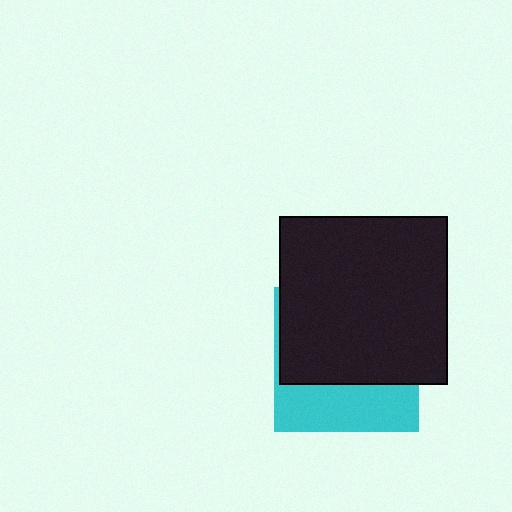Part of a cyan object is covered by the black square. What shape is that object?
It is a square.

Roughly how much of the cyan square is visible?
A small part of it is visible (roughly 35%).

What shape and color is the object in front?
The object in front is a black square.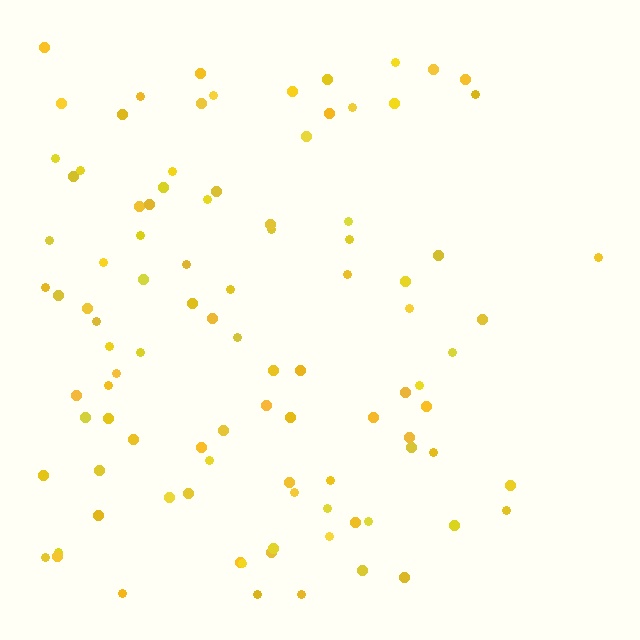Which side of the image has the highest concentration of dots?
The left.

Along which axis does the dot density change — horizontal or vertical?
Horizontal.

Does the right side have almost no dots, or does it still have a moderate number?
Still a moderate number, just noticeably fewer than the left.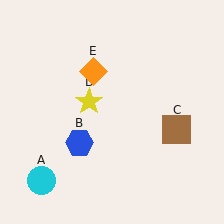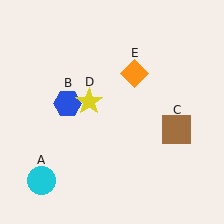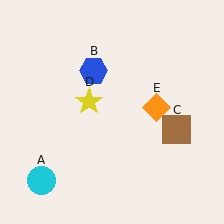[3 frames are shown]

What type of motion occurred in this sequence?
The blue hexagon (object B), orange diamond (object E) rotated clockwise around the center of the scene.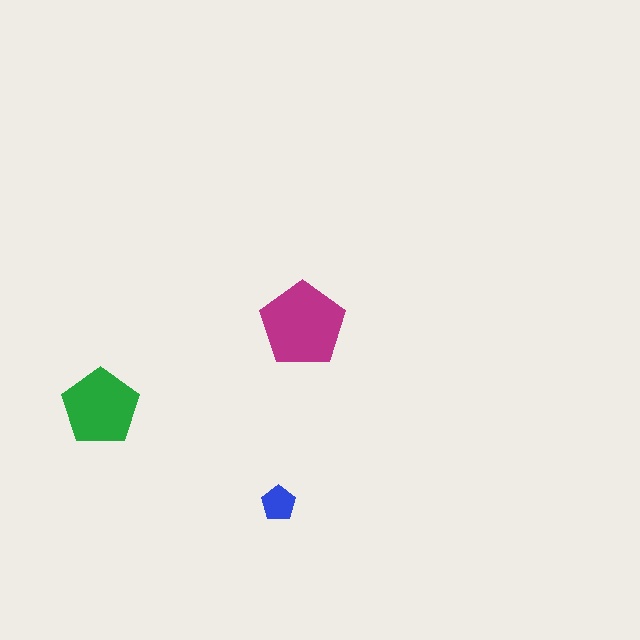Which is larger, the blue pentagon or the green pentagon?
The green one.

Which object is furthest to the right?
The magenta pentagon is rightmost.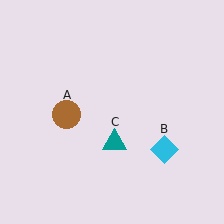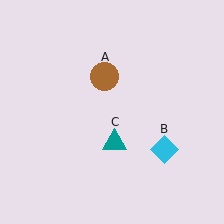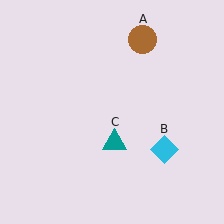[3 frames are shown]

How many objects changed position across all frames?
1 object changed position: brown circle (object A).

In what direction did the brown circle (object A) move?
The brown circle (object A) moved up and to the right.